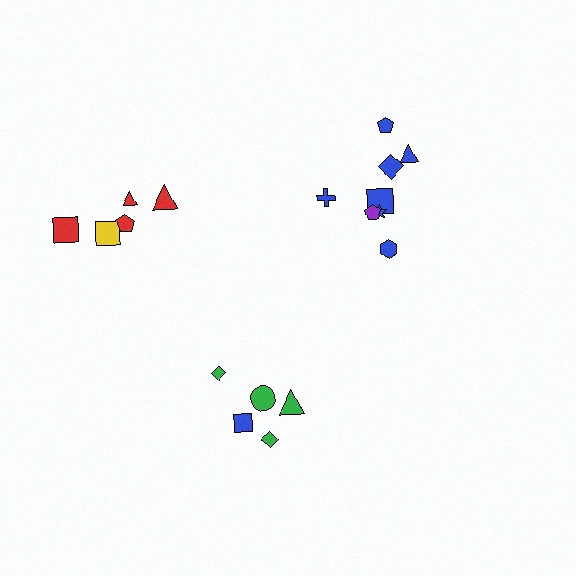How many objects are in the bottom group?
There are 5 objects.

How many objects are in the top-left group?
There are 5 objects.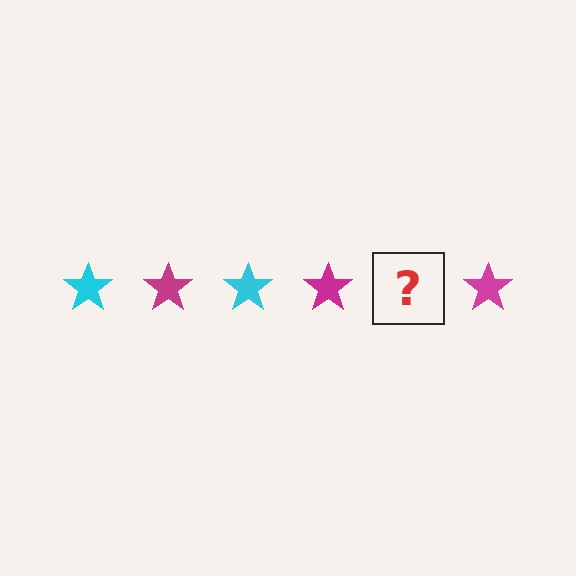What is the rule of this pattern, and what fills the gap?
The rule is that the pattern cycles through cyan, magenta stars. The gap should be filled with a cyan star.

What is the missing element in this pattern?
The missing element is a cyan star.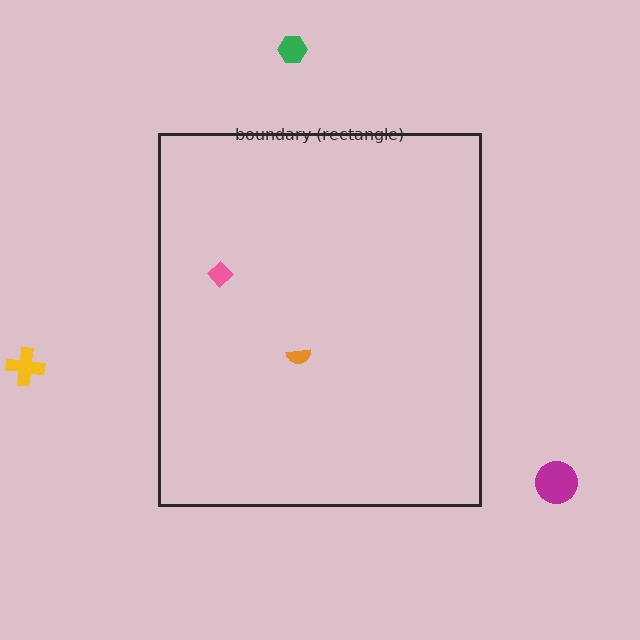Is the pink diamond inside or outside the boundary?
Inside.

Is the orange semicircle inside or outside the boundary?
Inside.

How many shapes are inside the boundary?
2 inside, 3 outside.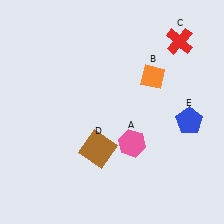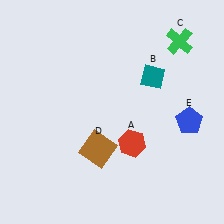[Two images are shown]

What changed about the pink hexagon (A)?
In Image 1, A is pink. In Image 2, it changed to red.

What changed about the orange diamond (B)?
In Image 1, B is orange. In Image 2, it changed to teal.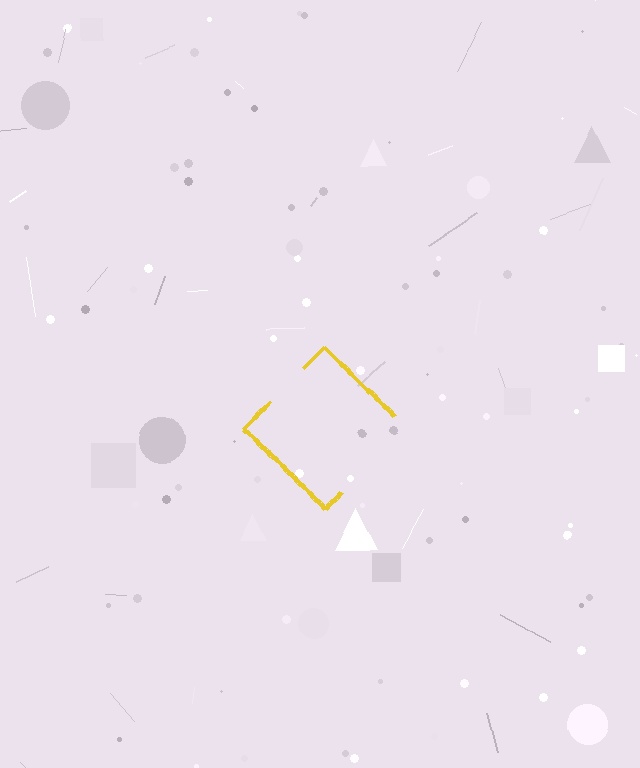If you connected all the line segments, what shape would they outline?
They would outline a diamond.